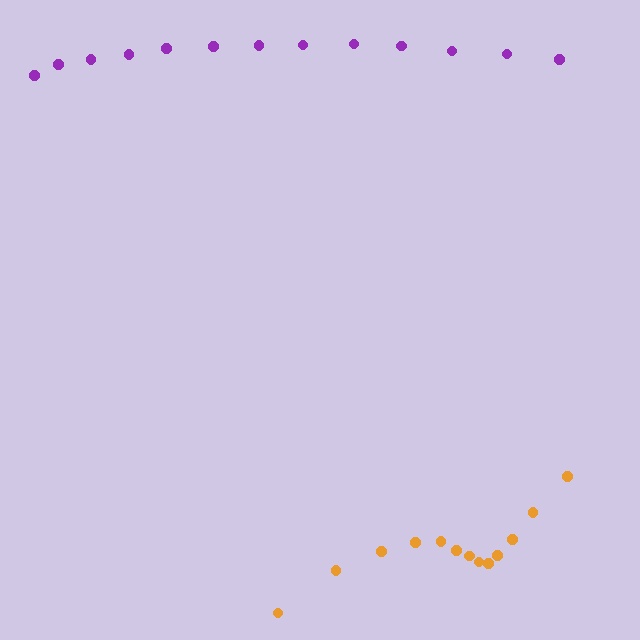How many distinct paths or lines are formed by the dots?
There are 2 distinct paths.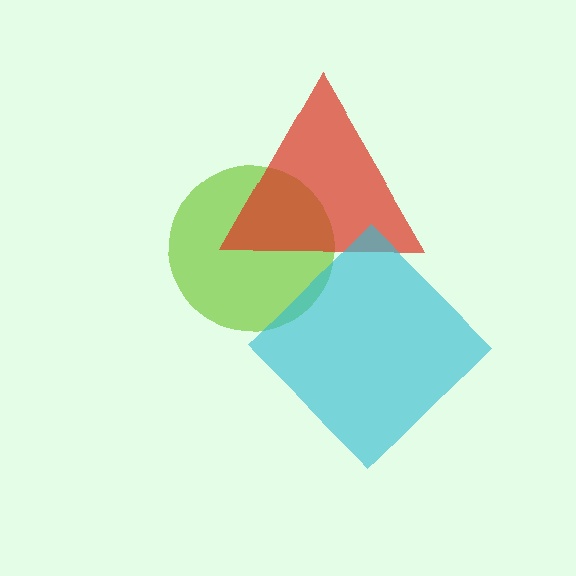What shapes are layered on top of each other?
The layered shapes are: a lime circle, a red triangle, a cyan diamond.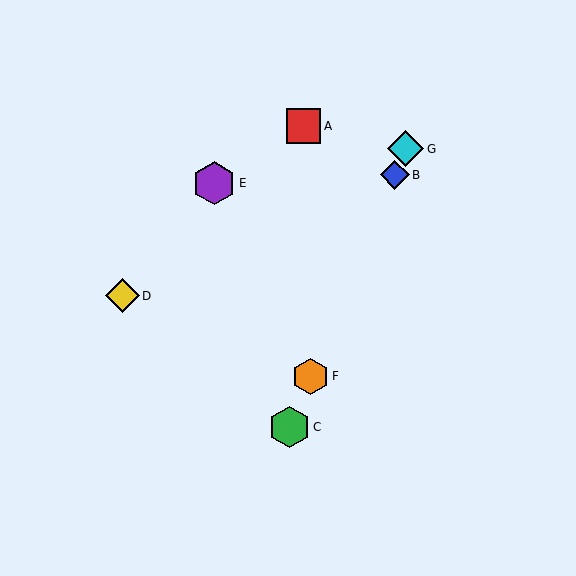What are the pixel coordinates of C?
Object C is at (289, 427).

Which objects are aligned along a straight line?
Objects B, C, F, G are aligned along a straight line.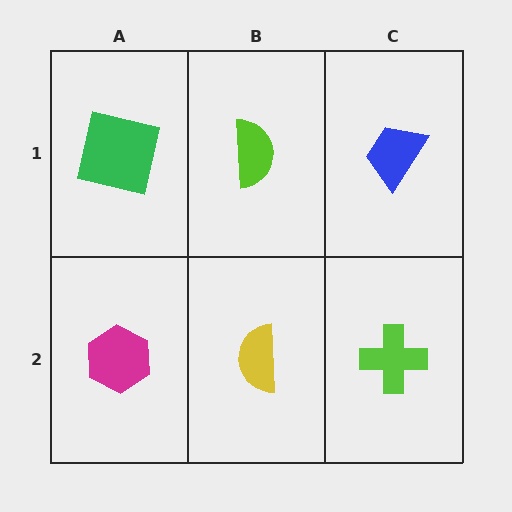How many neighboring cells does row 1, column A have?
2.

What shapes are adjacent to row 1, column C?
A lime cross (row 2, column C), a lime semicircle (row 1, column B).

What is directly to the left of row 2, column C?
A yellow semicircle.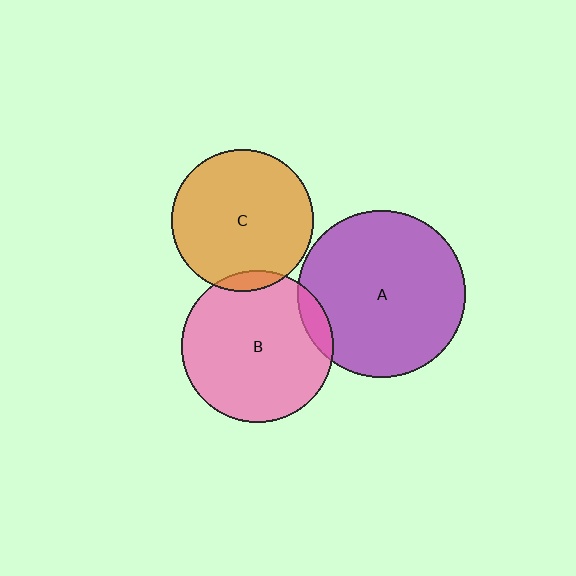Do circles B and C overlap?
Yes.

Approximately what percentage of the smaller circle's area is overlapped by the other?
Approximately 5%.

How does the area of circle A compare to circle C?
Approximately 1.4 times.